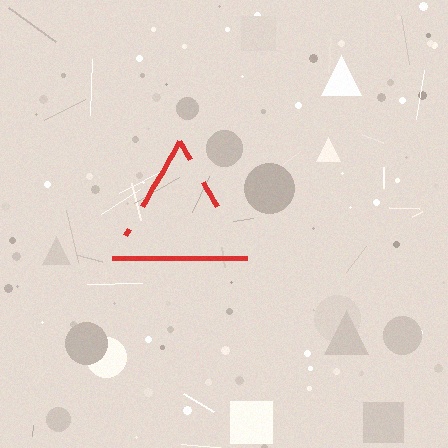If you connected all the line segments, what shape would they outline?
They would outline a triangle.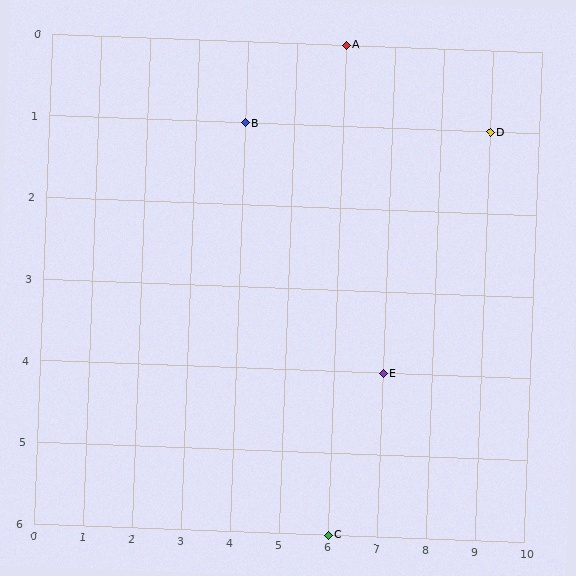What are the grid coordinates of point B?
Point B is at grid coordinates (4, 1).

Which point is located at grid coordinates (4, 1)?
Point B is at (4, 1).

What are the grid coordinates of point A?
Point A is at grid coordinates (6, 0).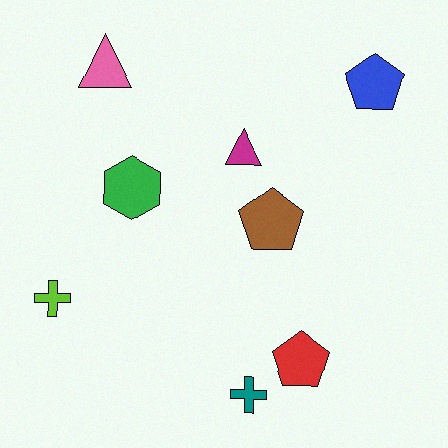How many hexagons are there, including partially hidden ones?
There is 1 hexagon.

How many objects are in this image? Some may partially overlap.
There are 8 objects.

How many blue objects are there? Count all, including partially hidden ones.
There is 1 blue object.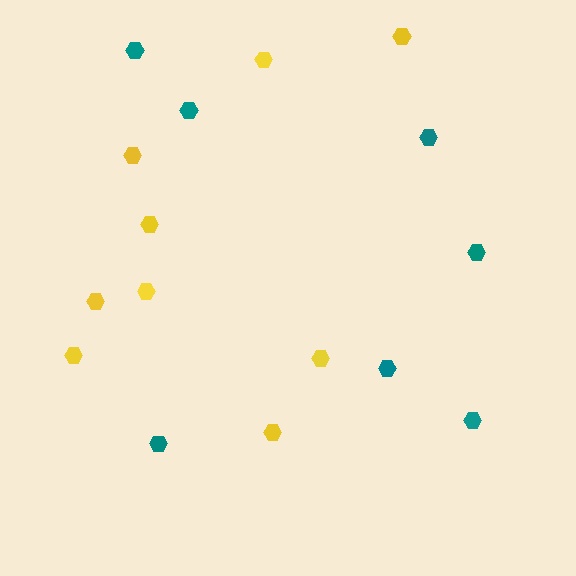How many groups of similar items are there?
There are 2 groups: one group of yellow hexagons (9) and one group of teal hexagons (7).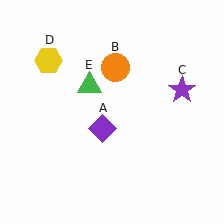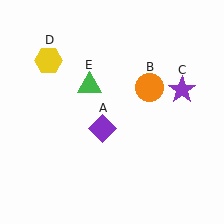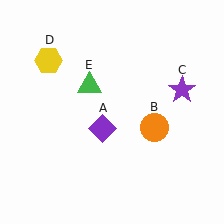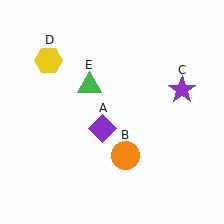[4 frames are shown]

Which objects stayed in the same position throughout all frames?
Purple diamond (object A) and purple star (object C) and yellow hexagon (object D) and green triangle (object E) remained stationary.